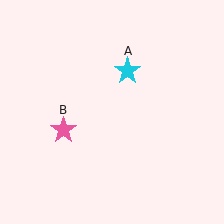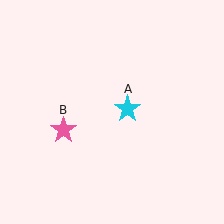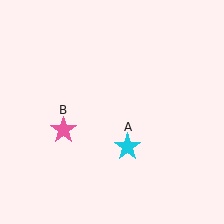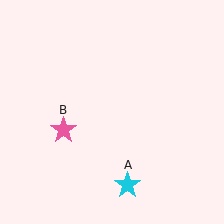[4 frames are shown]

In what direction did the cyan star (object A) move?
The cyan star (object A) moved down.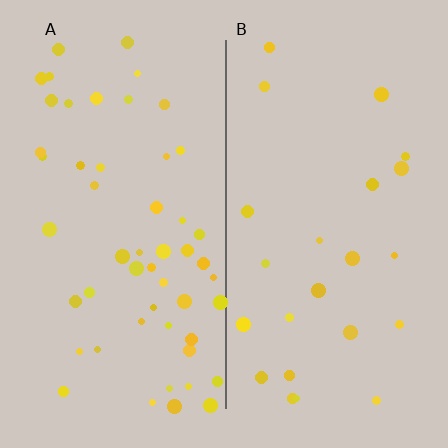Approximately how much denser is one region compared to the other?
Approximately 2.2× — region A over region B.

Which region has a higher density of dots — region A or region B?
A (the left).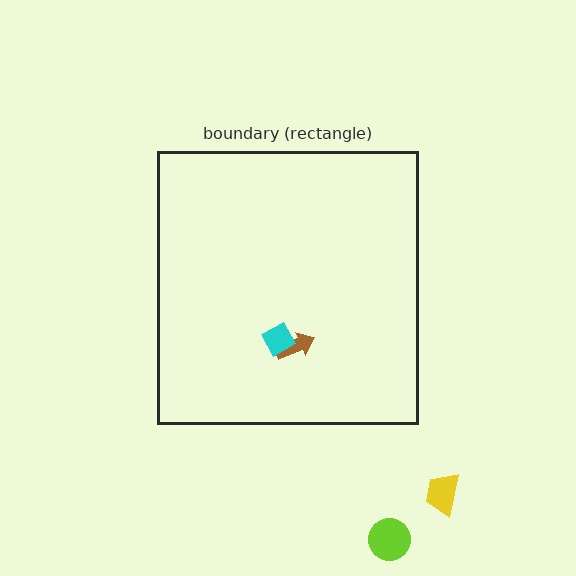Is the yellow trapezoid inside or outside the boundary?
Outside.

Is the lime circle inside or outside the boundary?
Outside.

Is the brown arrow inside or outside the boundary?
Inside.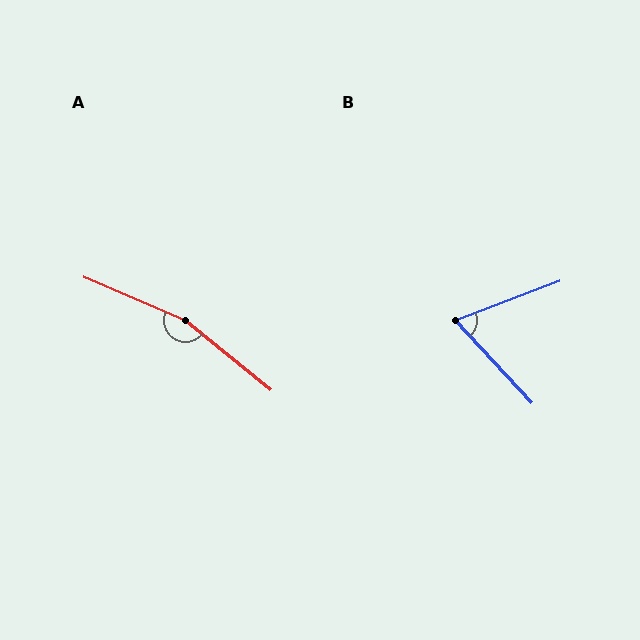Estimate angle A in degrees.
Approximately 164 degrees.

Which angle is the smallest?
B, at approximately 68 degrees.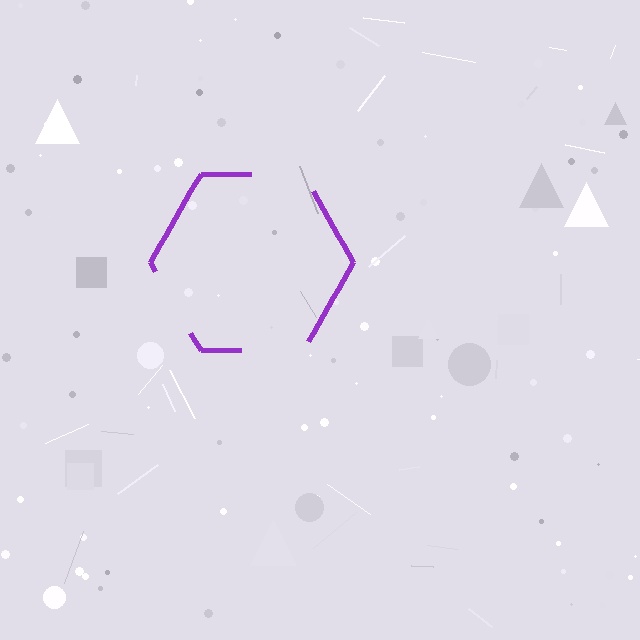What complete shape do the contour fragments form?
The contour fragments form a hexagon.